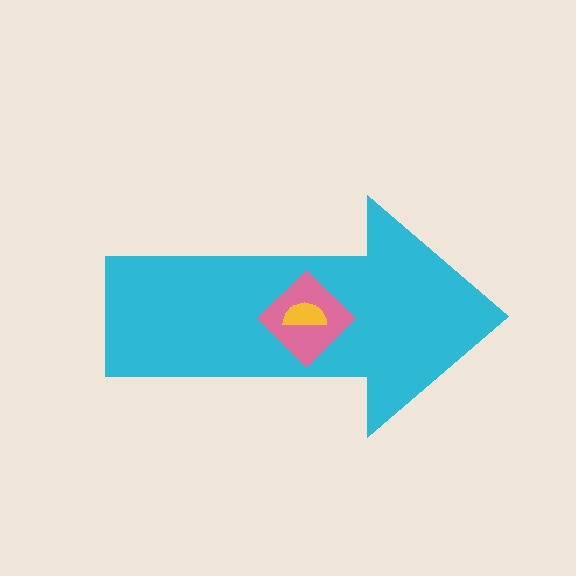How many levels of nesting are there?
3.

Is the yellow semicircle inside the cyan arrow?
Yes.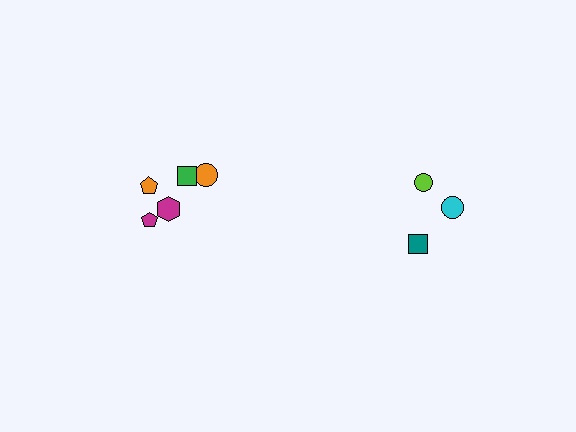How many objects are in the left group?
There are 5 objects.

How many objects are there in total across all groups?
There are 8 objects.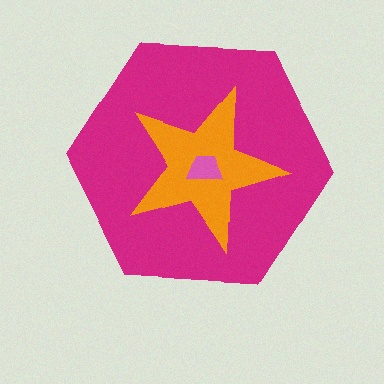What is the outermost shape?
The magenta hexagon.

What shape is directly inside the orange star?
The pink trapezoid.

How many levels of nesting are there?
3.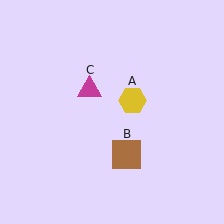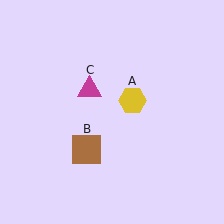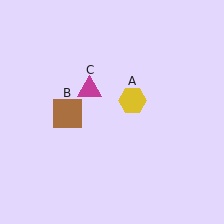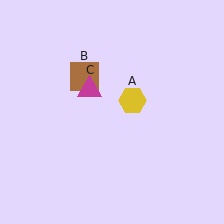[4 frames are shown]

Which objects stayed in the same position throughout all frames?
Yellow hexagon (object A) and magenta triangle (object C) remained stationary.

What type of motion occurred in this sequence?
The brown square (object B) rotated clockwise around the center of the scene.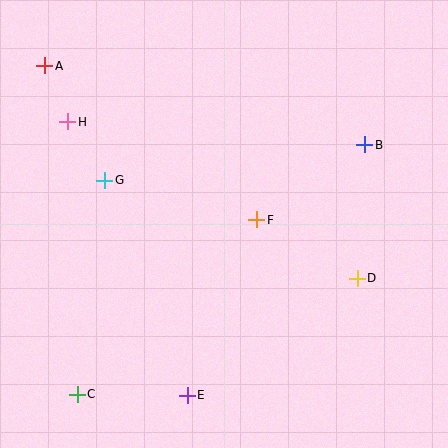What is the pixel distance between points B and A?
The distance between B and A is 330 pixels.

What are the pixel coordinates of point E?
Point E is at (187, 395).